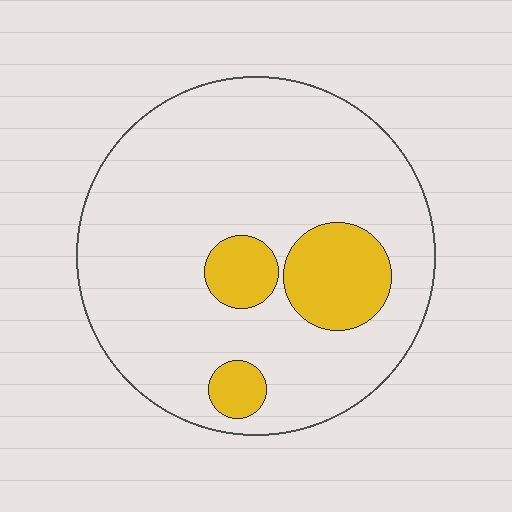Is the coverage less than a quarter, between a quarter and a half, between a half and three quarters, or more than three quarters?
Less than a quarter.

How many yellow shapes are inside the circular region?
3.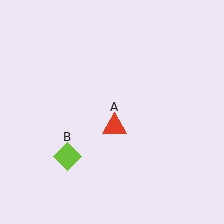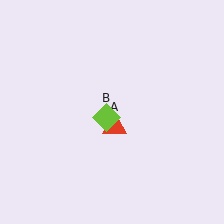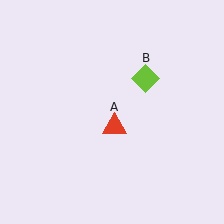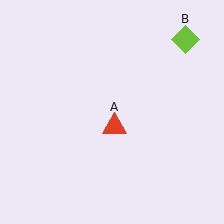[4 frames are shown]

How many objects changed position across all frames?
1 object changed position: lime diamond (object B).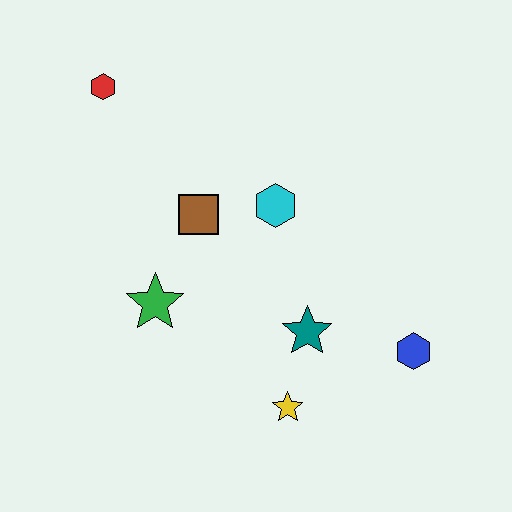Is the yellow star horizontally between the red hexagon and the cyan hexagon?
No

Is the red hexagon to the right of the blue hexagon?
No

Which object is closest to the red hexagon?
The brown square is closest to the red hexagon.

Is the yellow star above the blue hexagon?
No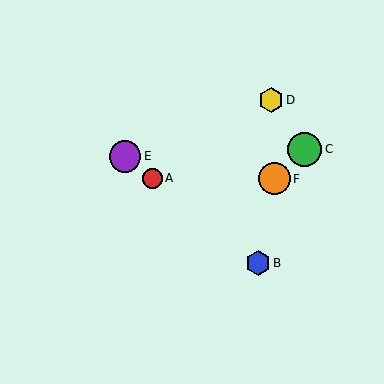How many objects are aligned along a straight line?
3 objects (A, B, E) are aligned along a straight line.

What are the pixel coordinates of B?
Object B is at (258, 263).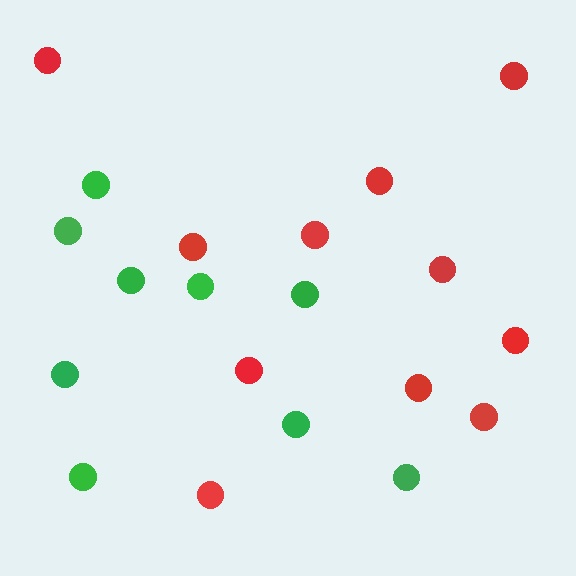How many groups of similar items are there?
There are 2 groups: one group of red circles (11) and one group of green circles (9).